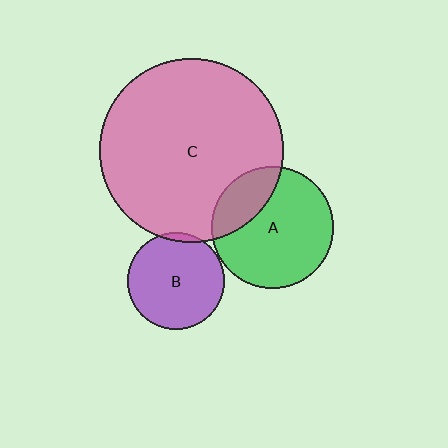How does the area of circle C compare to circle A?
Approximately 2.3 times.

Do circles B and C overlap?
Yes.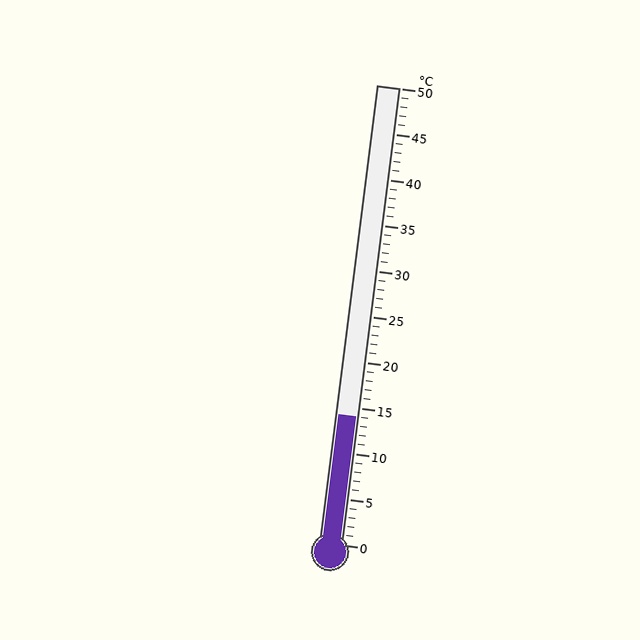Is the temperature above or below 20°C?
The temperature is below 20°C.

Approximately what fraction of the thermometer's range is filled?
The thermometer is filled to approximately 30% of its range.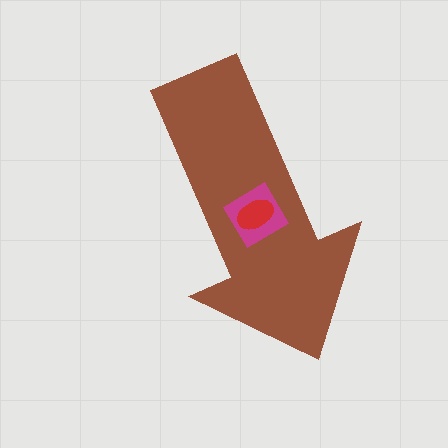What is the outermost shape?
The brown arrow.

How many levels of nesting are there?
3.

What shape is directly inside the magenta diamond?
The red ellipse.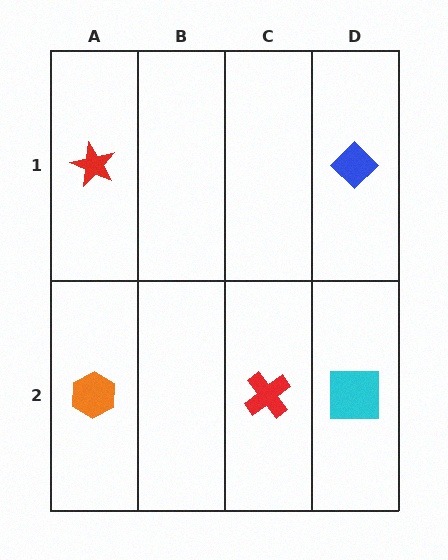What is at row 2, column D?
A cyan square.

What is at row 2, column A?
An orange hexagon.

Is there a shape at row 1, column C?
No, that cell is empty.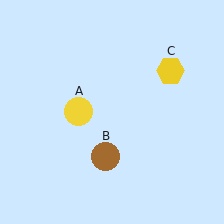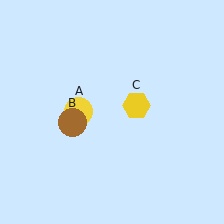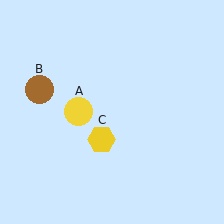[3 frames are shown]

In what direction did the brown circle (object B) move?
The brown circle (object B) moved up and to the left.